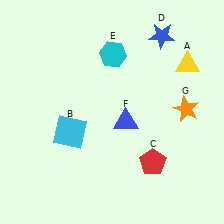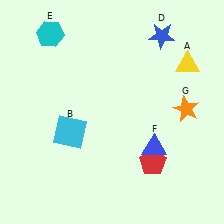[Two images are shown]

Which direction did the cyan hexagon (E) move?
The cyan hexagon (E) moved left.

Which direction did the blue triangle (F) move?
The blue triangle (F) moved right.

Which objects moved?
The objects that moved are: the cyan hexagon (E), the blue triangle (F).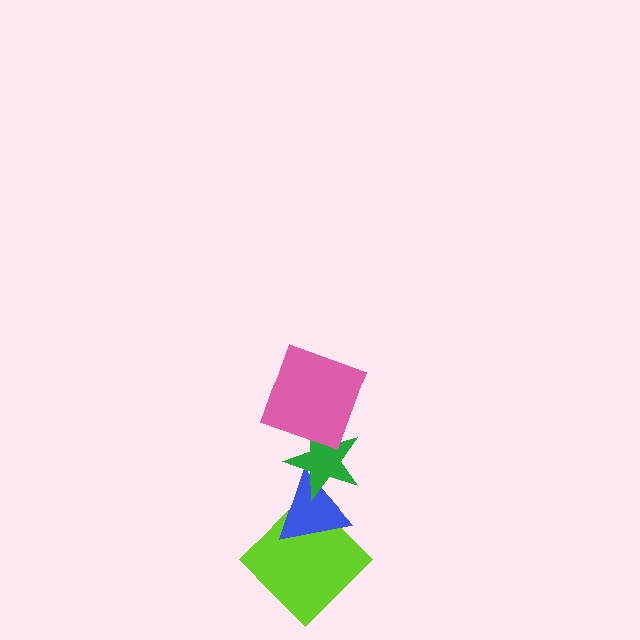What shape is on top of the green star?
The pink square is on top of the green star.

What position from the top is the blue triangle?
The blue triangle is 3rd from the top.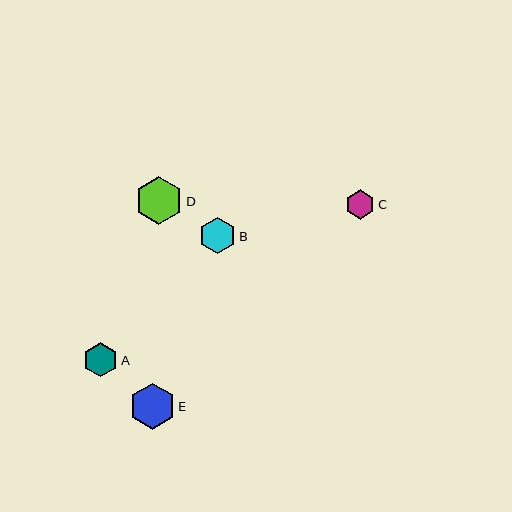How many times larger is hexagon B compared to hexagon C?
Hexagon B is approximately 1.2 times the size of hexagon C.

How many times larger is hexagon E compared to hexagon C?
Hexagon E is approximately 1.6 times the size of hexagon C.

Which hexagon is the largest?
Hexagon D is the largest with a size of approximately 48 pixels.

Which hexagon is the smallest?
Hexagon C is the smallest with a size of approximately 29 pixels.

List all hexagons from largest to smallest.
From largest to smallest: D, E, B, A, C.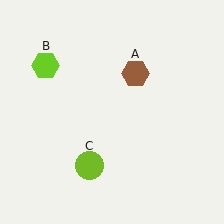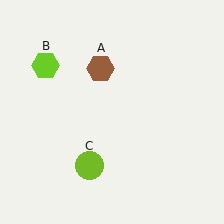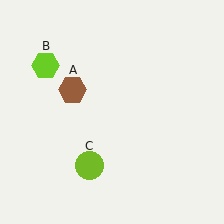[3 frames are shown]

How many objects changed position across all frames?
1 object changed position: brown hexagon (object A).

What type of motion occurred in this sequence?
The brown hexagon (object A) rotated counterclockwise around the center of the scene.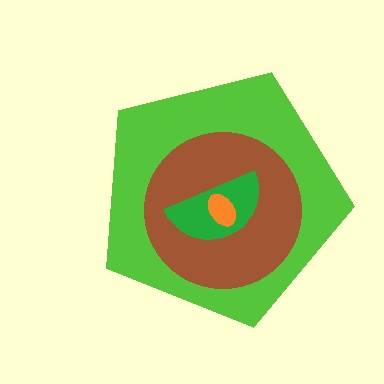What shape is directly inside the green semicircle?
The orange ellipse.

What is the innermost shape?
The orange ellipse.